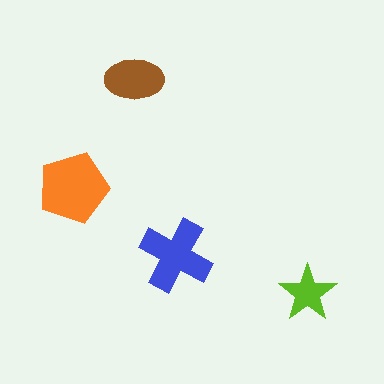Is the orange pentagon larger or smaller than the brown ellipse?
Larger.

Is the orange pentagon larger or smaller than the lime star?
Larger.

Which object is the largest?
The orange pentagon.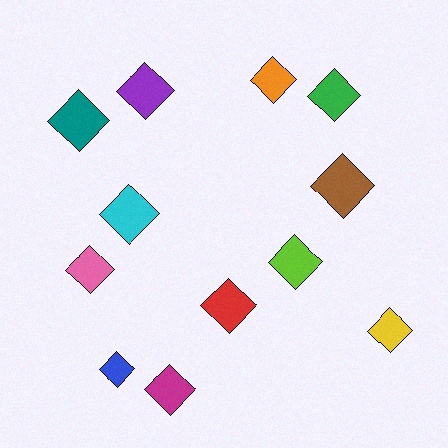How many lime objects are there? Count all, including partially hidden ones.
There is 1 lime object.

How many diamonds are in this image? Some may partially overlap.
There are 12 diamonds.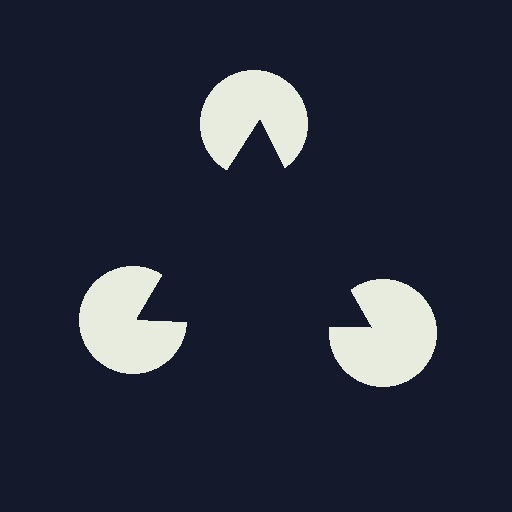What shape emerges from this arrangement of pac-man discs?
An illusory triangle — its edges are inferred from the aligned wedge cuts in the pac-man discs, not physically drawn.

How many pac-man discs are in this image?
There are 3 — one at each vertex of the illusory triangle.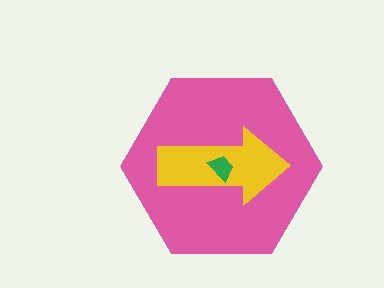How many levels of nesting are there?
3.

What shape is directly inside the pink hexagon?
The yellow arrow.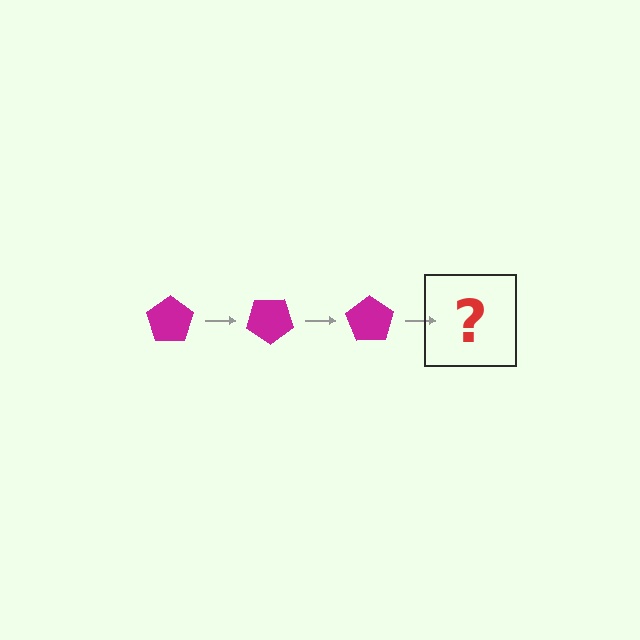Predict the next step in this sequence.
The next step is a magenta pentagon rotated 105 degrees.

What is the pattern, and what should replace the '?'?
The pattern is that the pentagon rotates 35 degrees each step. The '?' should be a magenta pentagon rotated 105 degrees.